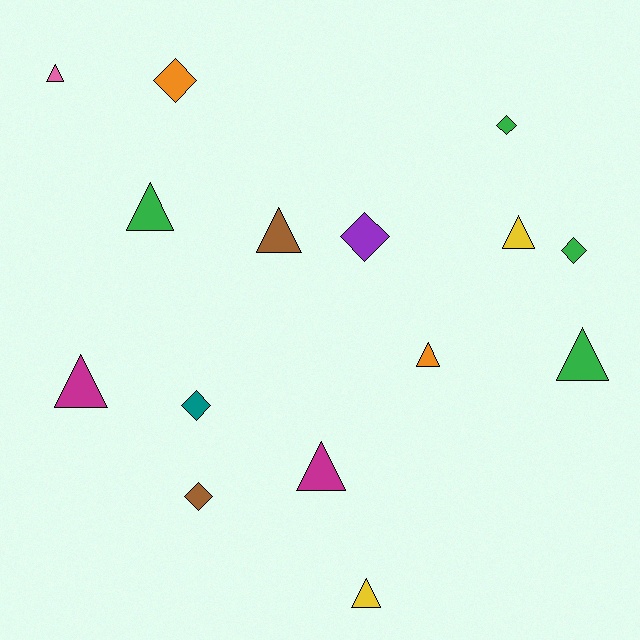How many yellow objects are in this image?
There are 2 yellow objects.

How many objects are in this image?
There are 15 objects.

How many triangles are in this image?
There are 9 triangles.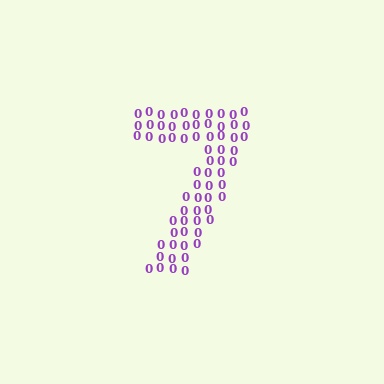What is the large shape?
The large shape is the digit 7.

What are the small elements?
The small elements are digit 0's.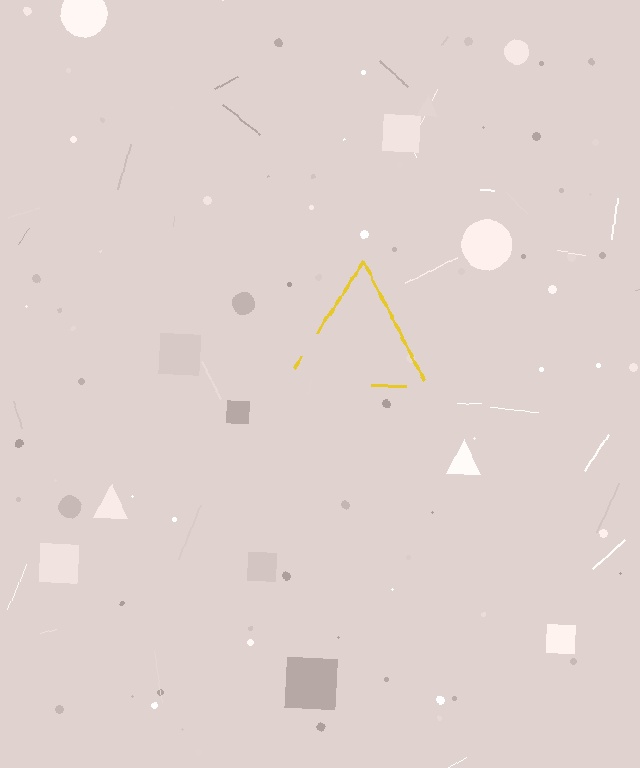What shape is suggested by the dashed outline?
The dashed outline suggests a triangle.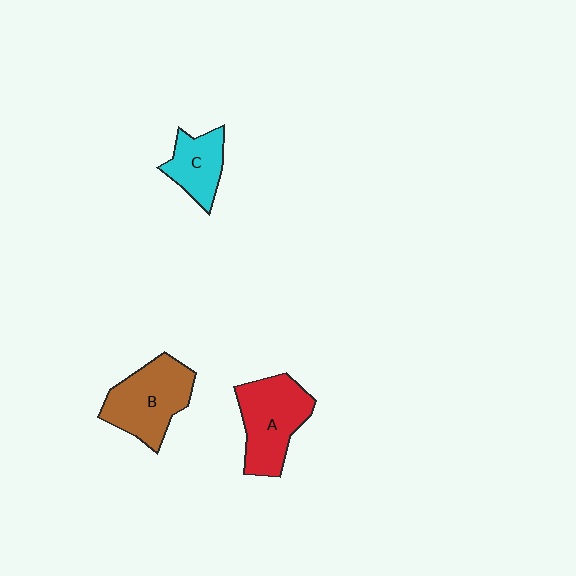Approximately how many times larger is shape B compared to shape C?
Approximately 1.6 times.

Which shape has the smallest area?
Shape C (cyan).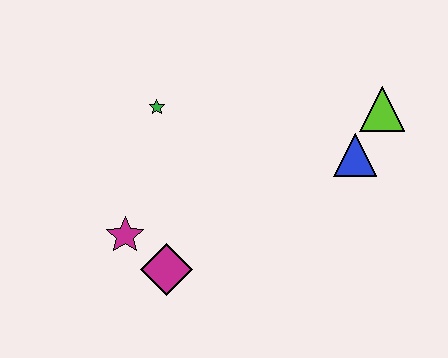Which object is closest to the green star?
The magenta star is closest to the green star.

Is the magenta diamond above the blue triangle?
No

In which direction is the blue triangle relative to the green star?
The blue triangle is to the right of the green star.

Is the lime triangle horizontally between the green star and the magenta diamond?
No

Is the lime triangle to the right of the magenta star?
Yes